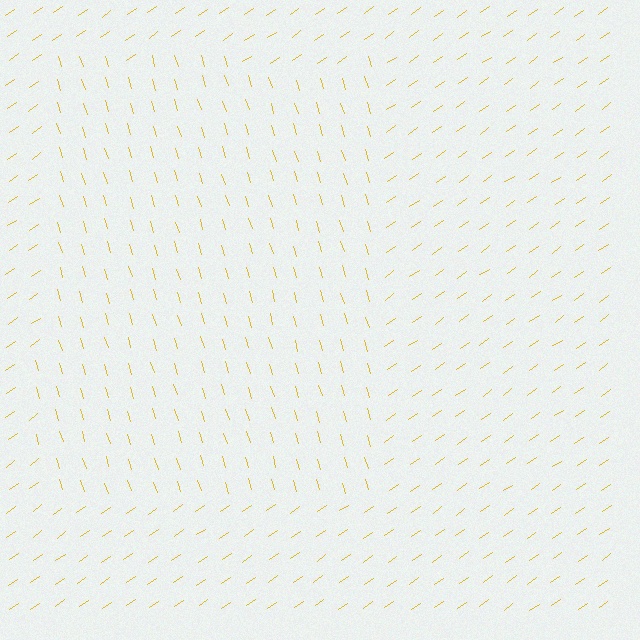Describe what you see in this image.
The image is filled with small yellow line segments. A rectangle region in the image has lines oriented differently from the surrounding lines, creating a visible texture boundary.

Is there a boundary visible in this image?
Yes, there is a texture boundary formed by a change in line orientation.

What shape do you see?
I see a rectangle.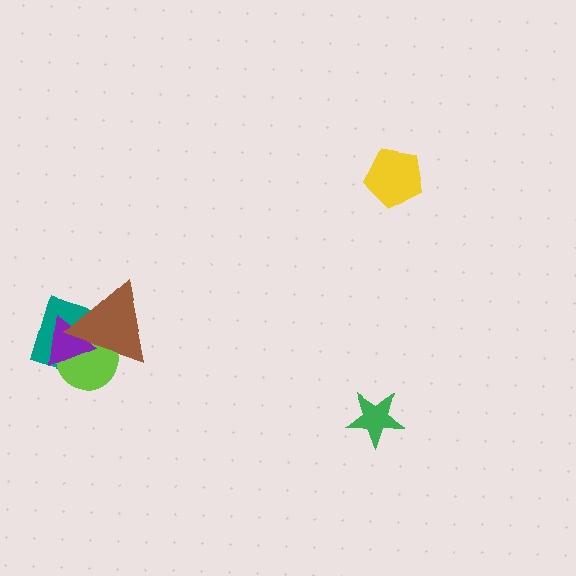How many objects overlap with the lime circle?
3 objects overlap with the lime circle.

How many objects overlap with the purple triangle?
3 objects overlap with the purple triangle.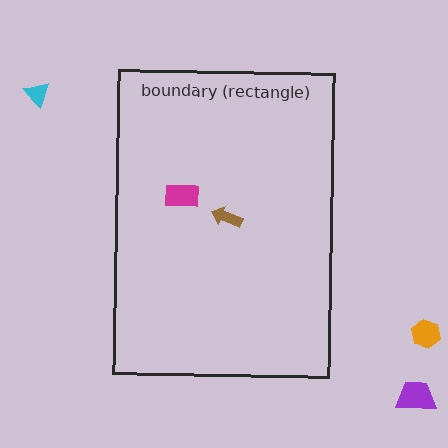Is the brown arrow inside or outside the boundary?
Inside.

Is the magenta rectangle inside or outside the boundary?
Inside.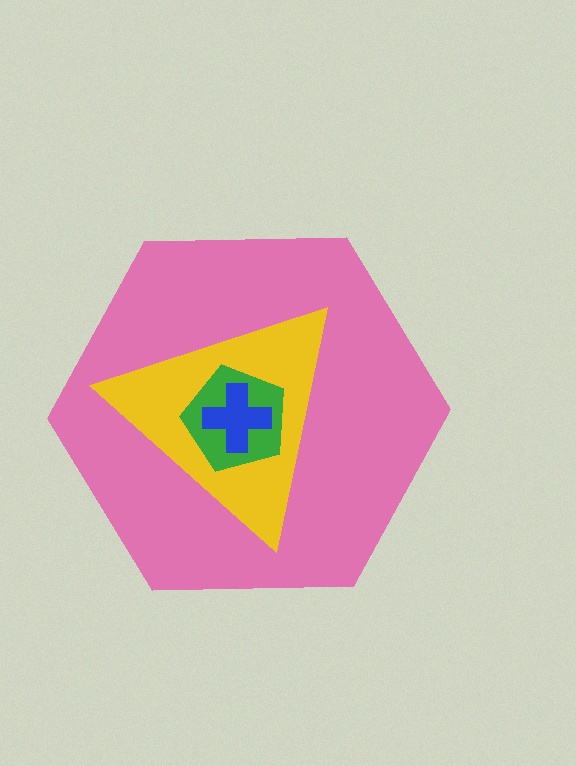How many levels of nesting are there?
4.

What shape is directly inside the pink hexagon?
The yellow triangle.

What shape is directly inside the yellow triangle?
The green pentagon.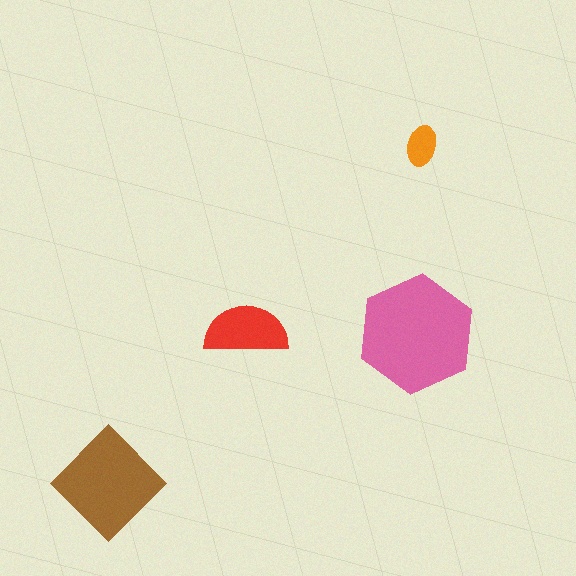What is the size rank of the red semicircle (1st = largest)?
3rd.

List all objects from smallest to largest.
The orange ellipse, the red semicircle, the brown diamond, the pink hexagon.